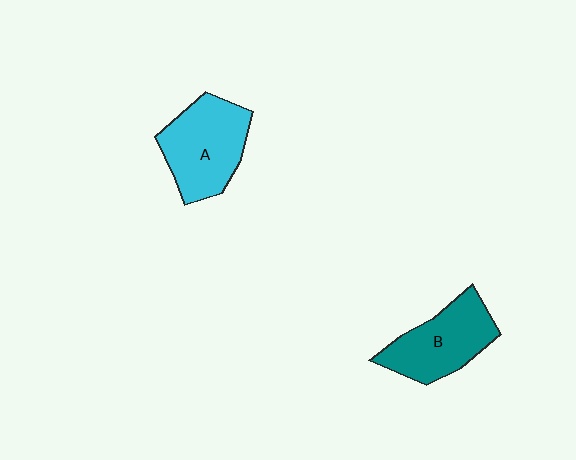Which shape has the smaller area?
Shape B (teal).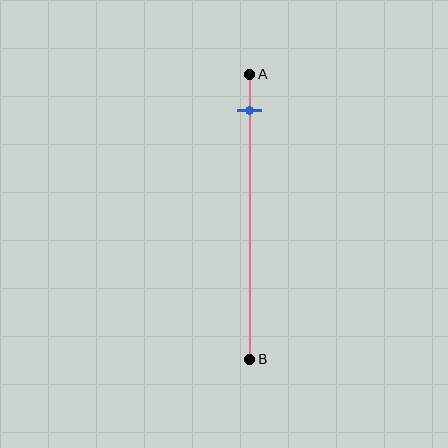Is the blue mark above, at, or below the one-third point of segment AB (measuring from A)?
The blue mark is above the one-third point of segment AB.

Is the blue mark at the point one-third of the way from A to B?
No, the mark is at about 15% from A, not at the 33% one-third point.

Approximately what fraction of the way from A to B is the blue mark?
The blue mark is approximately 15% of the way from A to B.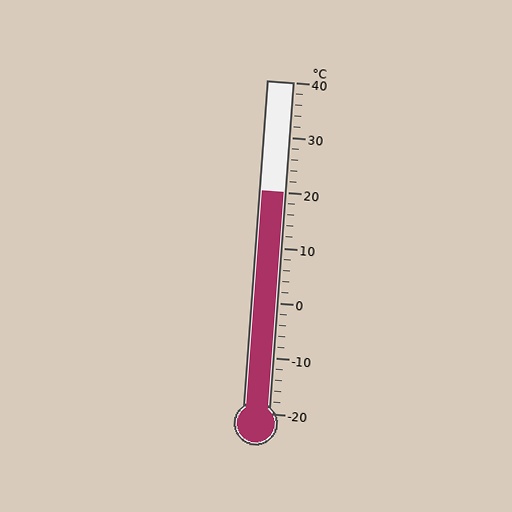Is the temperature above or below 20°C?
The temperature is at 20°C.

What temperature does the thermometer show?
The thermometer shows approximately 20°C.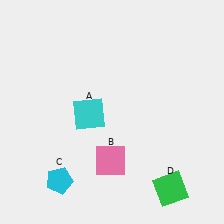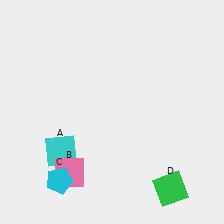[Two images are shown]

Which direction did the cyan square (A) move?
The cyan square (A) moved down.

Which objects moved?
The objects that moved are: the cyan square (A), the pink square (B).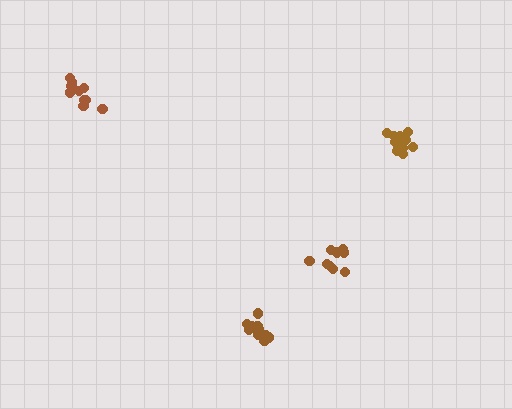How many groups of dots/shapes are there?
There are 4 groups.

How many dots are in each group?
Group 1: 12 dots, Group 2: 11 dots, Group 3: 11 dots, Group 4: 9 dots (43 total).